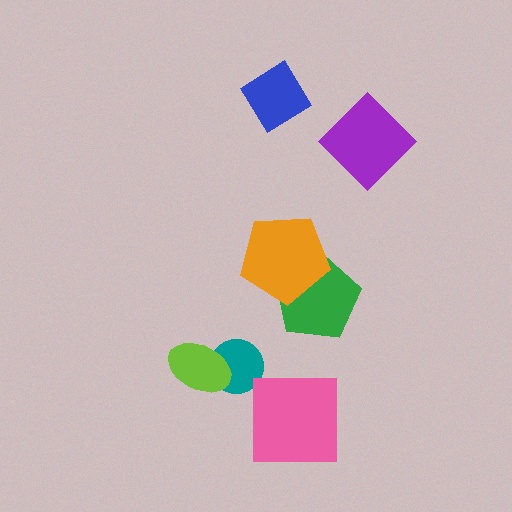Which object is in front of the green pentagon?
The orange pentagon is in front of the green pentagon.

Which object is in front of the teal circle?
The lime ellipse is in front of the teal circle.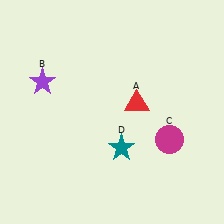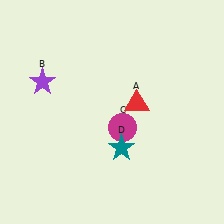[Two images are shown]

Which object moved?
The magenta circle (C) moved left.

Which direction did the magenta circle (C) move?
The magenta circle (C) moved left.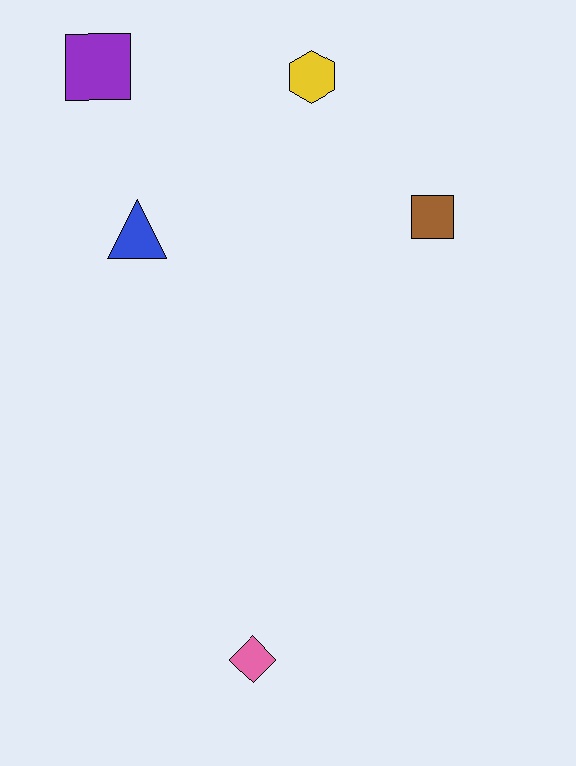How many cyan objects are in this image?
There are no cyan objects.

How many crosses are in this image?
There are no crosses.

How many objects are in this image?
There are 5 objects.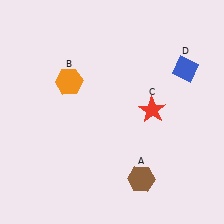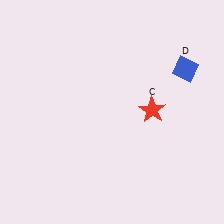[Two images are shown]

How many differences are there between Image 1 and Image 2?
There are 2 differences between the two images.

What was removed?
The orange hexagon (B), the brown hexagon (A) were removed in Image 2.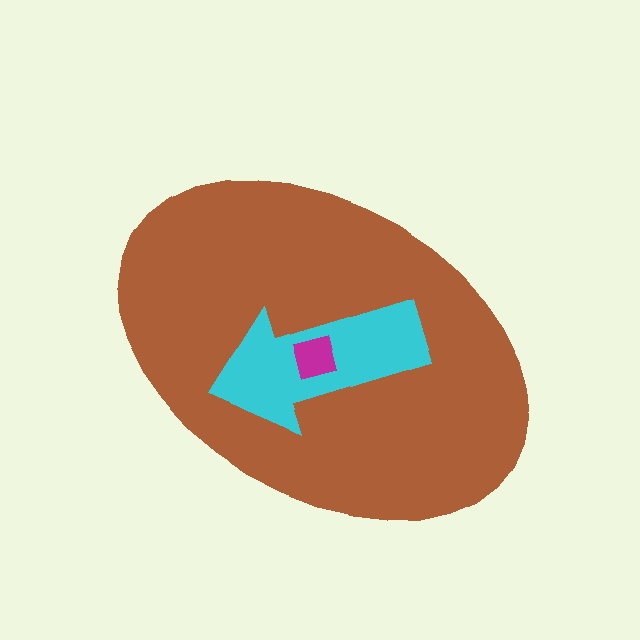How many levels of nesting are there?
3.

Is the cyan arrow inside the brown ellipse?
Yes.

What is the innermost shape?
The magenta square.